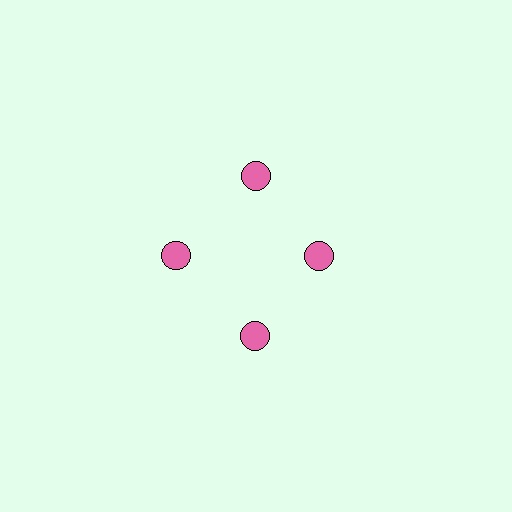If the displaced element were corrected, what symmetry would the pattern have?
It would have 4-fold rotational symmetry — the pattern would map onto itself every 90 degrees.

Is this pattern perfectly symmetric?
No. The 4 pink circles are arranged in a ring, but one element near the 3 o'clock position is pulled inward toward the center, breaking the 4-fold rotational symmetry.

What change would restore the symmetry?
The symmetry would be restored by moving it outward, back onto the ring so that all 4 circles sit at equal angles and equal distance from the center.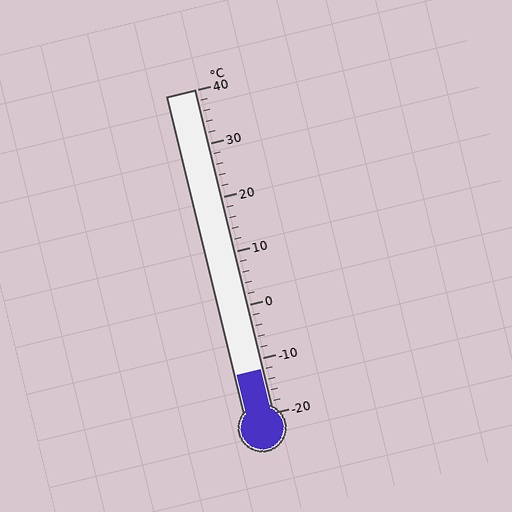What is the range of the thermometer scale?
The thermometer scale ranges from -20°C to 40°C.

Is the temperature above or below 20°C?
The temperature is below 20°C.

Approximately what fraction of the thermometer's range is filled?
The thermometer is filled to approximately 15% of its range.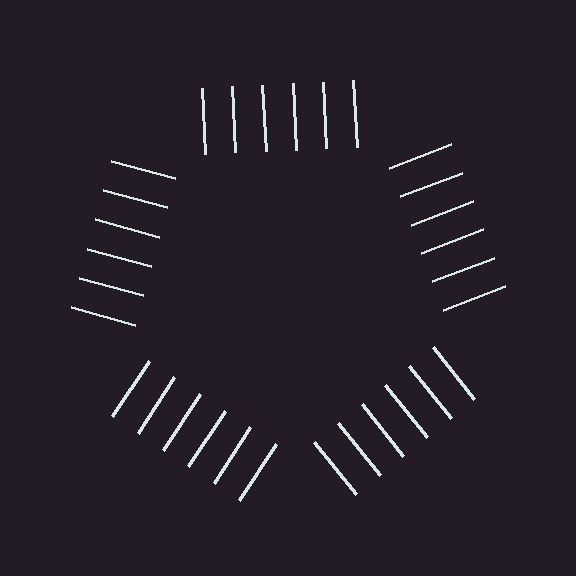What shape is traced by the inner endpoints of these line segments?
An illusory pentagon — the line segments terminate on its edges but no continuous stroke is drawn.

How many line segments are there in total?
30 — 6 along each of the 5 edges.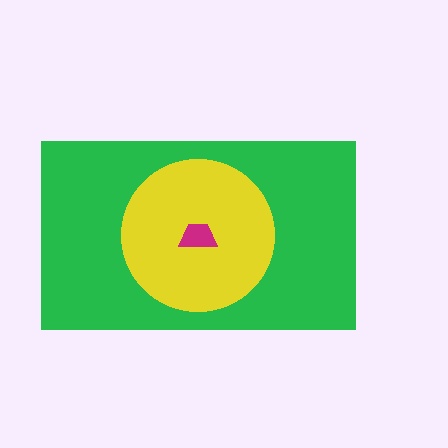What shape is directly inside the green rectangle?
The yellow circle.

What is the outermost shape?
The green rectangle.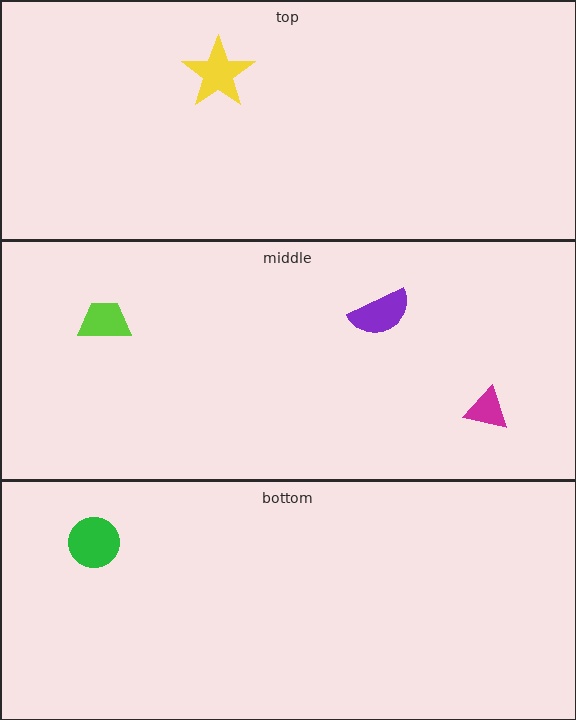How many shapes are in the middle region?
3.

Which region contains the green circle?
The bottom region.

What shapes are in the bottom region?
The green circle.